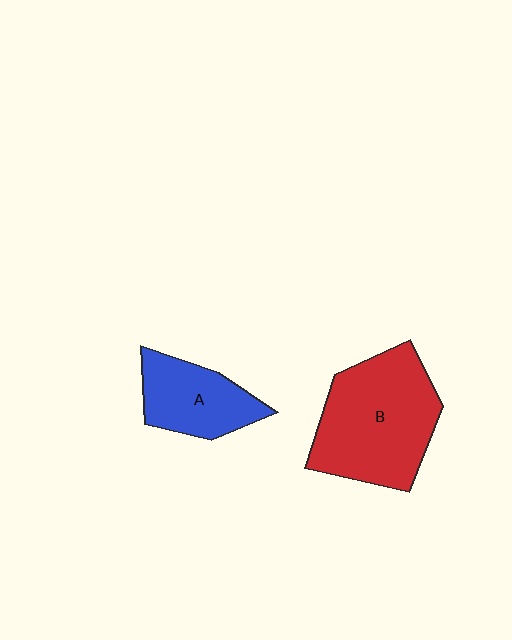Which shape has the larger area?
Shape B (red).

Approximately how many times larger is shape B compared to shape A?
Approximately 1.8 times.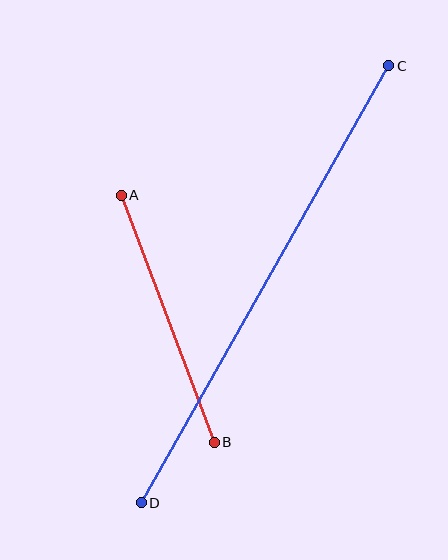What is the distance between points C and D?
The distance is approximately 502 pixels.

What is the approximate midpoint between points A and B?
The midpoint is at approximately (168, 319) pixels.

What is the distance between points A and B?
The distance is approximately 264 pixels.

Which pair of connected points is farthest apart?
Points C and D are farthest apart.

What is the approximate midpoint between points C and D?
The midpoint is at approximately (265, 284) pixels.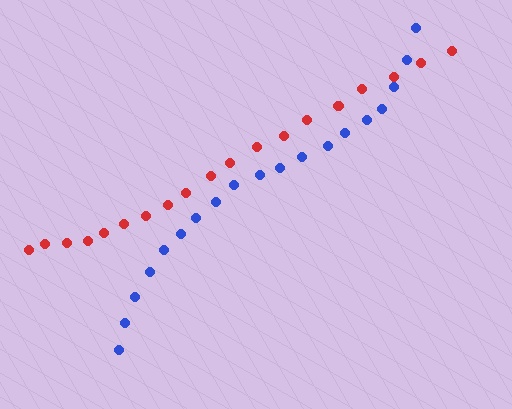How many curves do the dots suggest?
There are 2 distinct paths.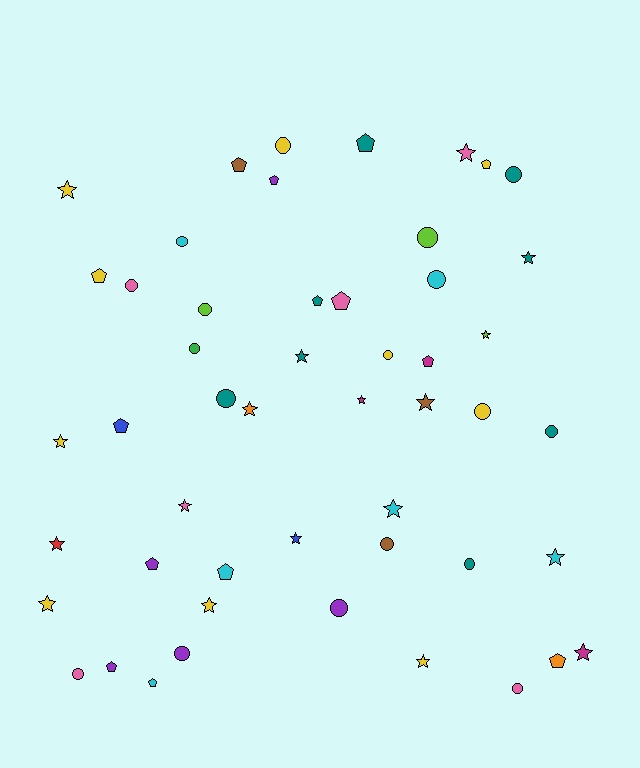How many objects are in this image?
There are 50 objects.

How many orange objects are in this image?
There are 2 orange objects.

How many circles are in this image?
There are 18 circles.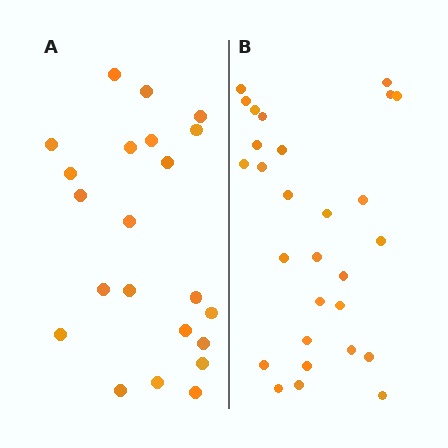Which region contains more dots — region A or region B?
Region B (the right region) has more dots.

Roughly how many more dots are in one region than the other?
Region B has about 6 more dots than region A.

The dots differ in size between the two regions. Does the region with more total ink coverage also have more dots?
No. Region A has more total ink coverage because its dots are larger, but region B actually contains more individual dots. Total area can be misleading — the number of items is what matters here.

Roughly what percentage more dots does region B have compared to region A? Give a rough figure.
About 25% more.